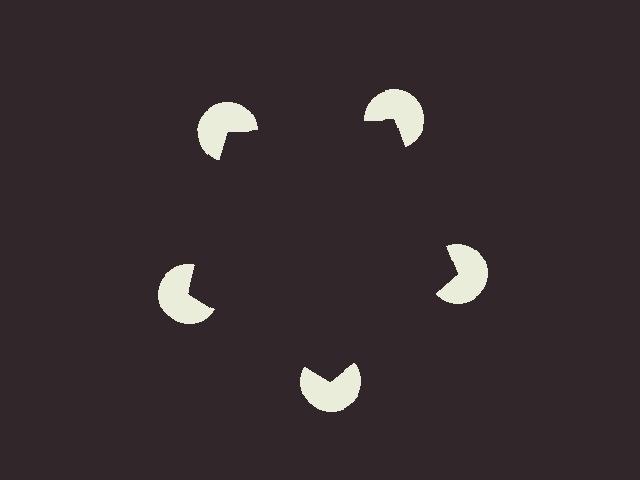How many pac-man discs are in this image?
There are 5 — one at each vertex of the illusory pentagon.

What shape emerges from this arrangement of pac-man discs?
An illusory pentagon — its edges are inferred from the aligned wedge cuts in the pac-man discs, not physically drawn.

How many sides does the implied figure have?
5 sides.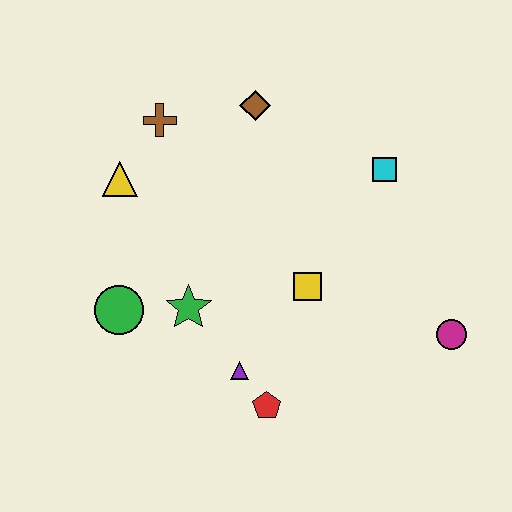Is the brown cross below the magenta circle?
No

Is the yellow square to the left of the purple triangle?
No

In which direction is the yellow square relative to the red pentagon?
The yellow square is above the red pentagon.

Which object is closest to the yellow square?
The purple triangle is closest to the yellow square.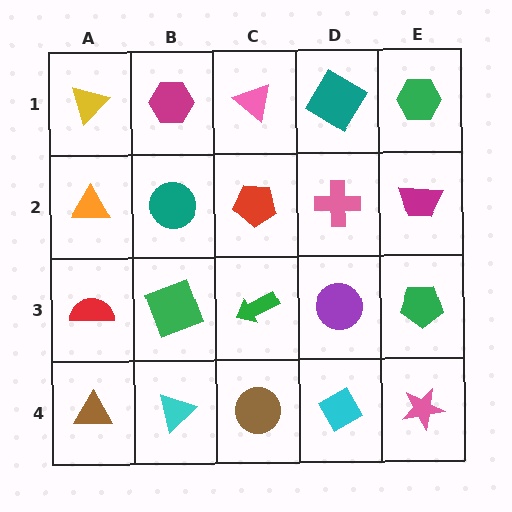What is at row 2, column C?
A red pentagon.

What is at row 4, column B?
A cyan triangle.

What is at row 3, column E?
A green pentagon.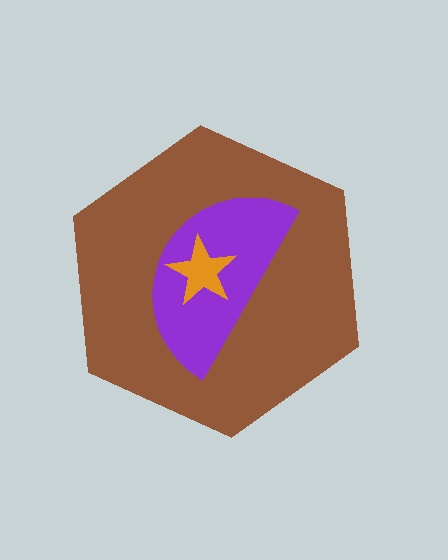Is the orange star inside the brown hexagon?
Yes.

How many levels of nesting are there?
3.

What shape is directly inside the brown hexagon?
The purple semicircle.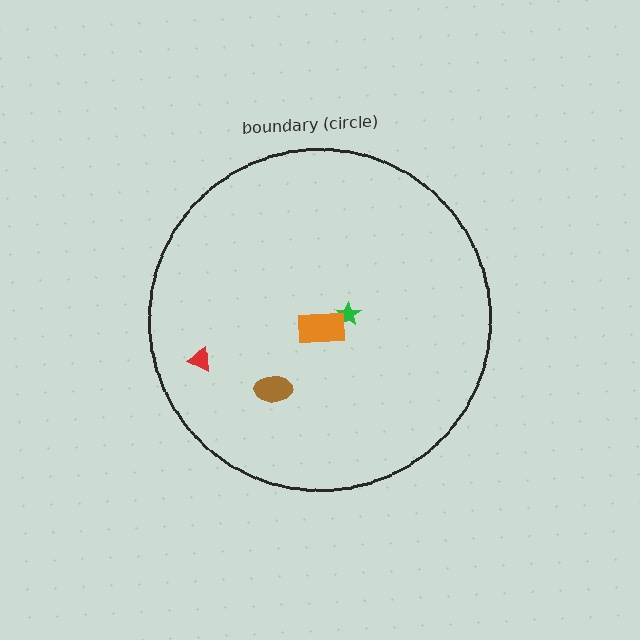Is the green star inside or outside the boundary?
Inside.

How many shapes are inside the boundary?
4 inside, 0 outside.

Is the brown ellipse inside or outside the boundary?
Inside.